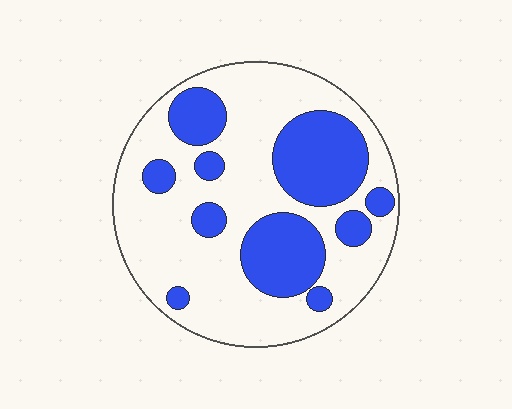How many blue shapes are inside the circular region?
10.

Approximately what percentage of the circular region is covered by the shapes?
Approximately 35%.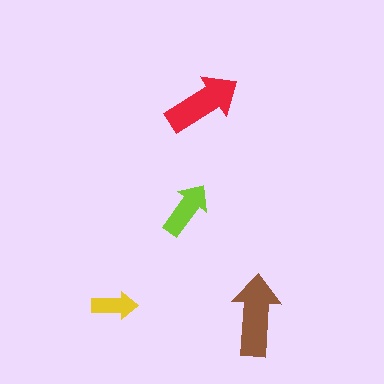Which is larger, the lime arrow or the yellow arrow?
The lime one.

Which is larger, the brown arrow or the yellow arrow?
The brown one.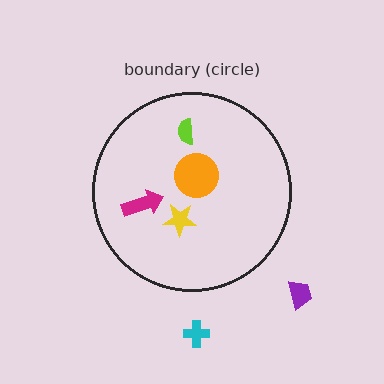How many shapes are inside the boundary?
4 inside, 2 outside.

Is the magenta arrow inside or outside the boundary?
Inside.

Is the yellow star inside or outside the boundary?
Inside.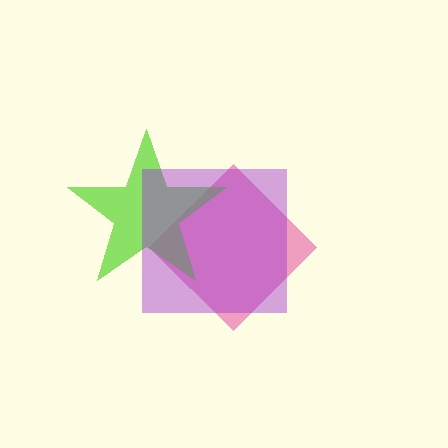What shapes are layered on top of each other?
The layered shapes are: a pink diamond, a lime star, a purple square.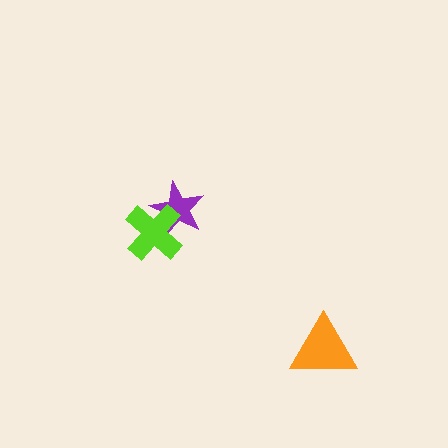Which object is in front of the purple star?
The lime cross is in front of the purple star.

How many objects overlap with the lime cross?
1 object overlaps with the lime cross.